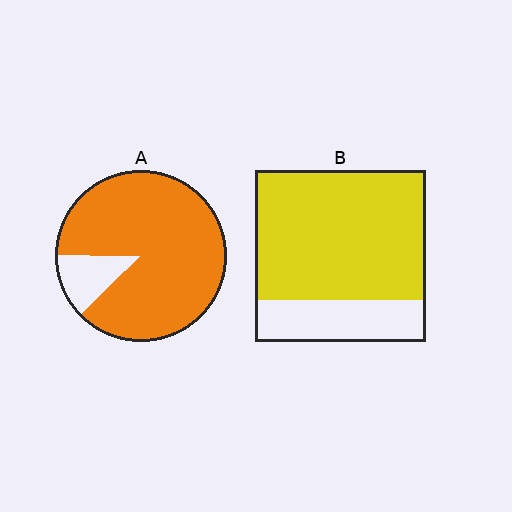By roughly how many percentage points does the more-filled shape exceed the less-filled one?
By roughly 10 percentage points (A over B).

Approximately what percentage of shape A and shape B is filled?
A is approximately 90% and B is approximately 75%.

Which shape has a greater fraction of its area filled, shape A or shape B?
Shape A.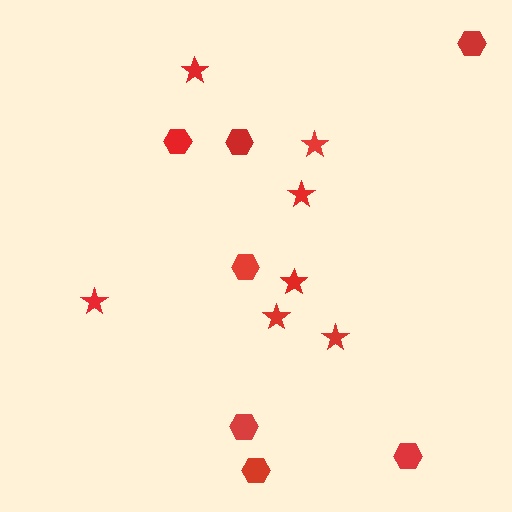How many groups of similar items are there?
There are 2 groups: one group of hexagons (7) and one group of stars (7).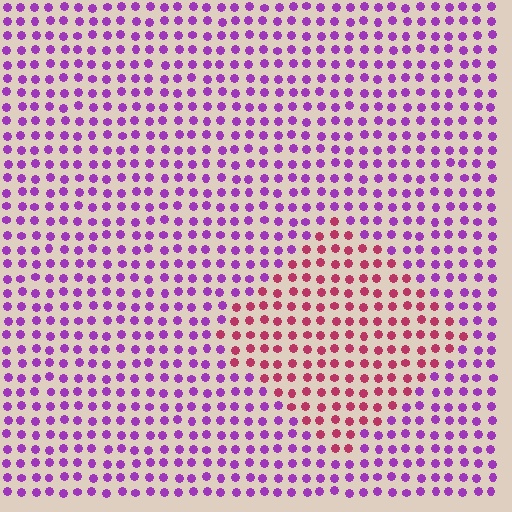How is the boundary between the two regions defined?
The boundary is defined purely by a slight shift in hue (about 52 degrees). Spacing, size, and orientation are identical on both sides.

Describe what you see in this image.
The image is filled with small purple elements in a uniform arrangement. A diamond-shaped region is visible where the elements are tinted to a slightly different hue, forming a subtle color boundary.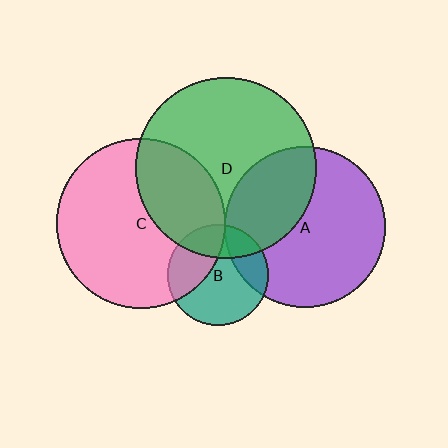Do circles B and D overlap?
Yes.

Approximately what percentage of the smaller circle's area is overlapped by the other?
Approximately 25%.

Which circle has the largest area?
Circle D (green).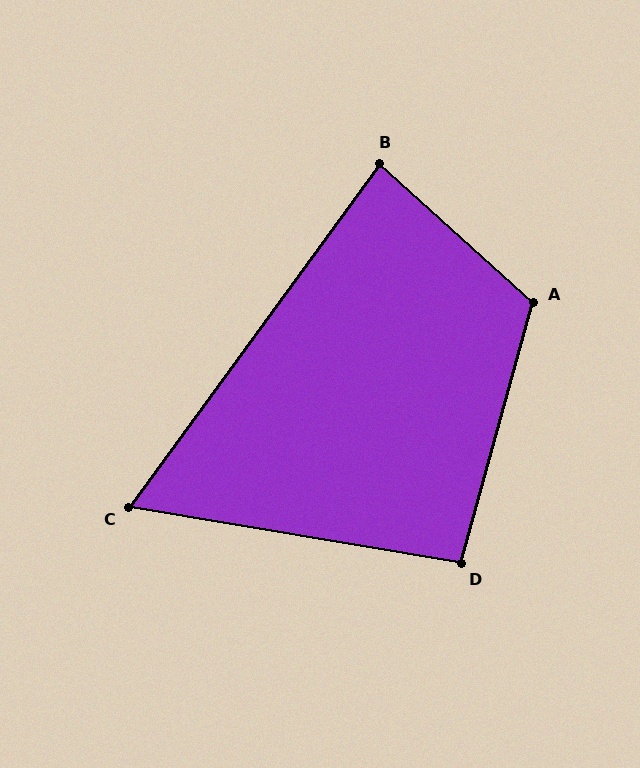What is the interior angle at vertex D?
Approximately 96 degrees (obtuse).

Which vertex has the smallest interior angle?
C, at approximately 63 degrees.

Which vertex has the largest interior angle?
A, at approximately 117 degrees.